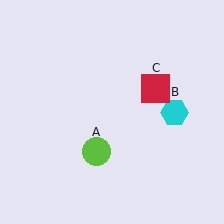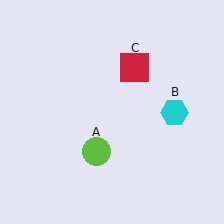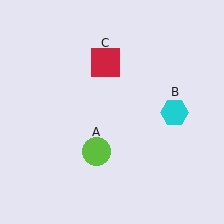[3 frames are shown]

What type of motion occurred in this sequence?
The red square (object C) rotated counterclockwise around the center of the scene.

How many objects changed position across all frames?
1 object changed position: red square (object C).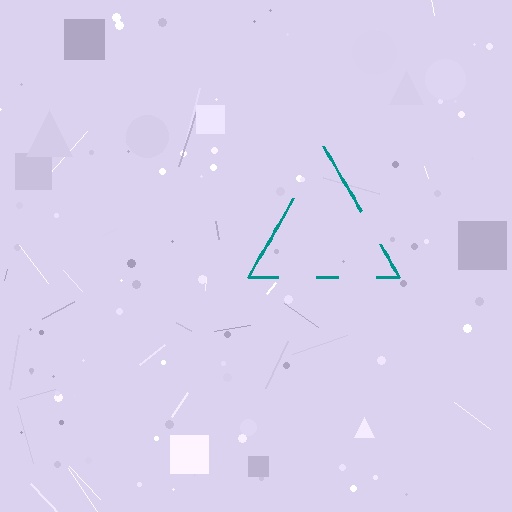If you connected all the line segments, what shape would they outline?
They would outline a triangle.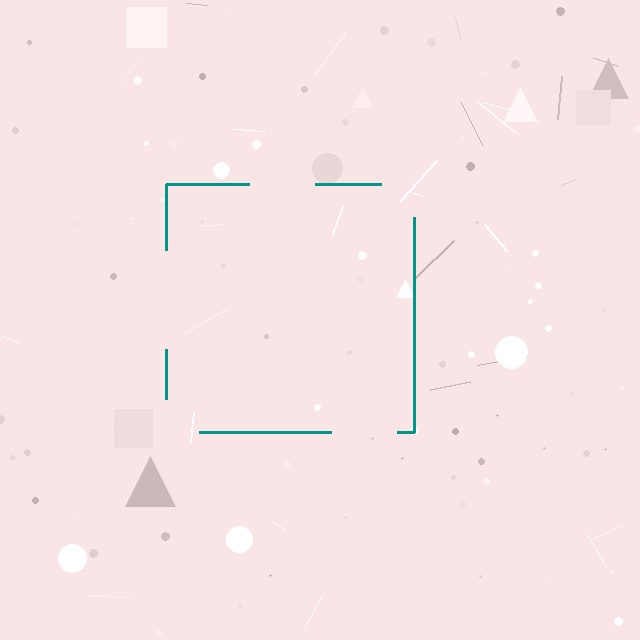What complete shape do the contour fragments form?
The contour fragments form a square.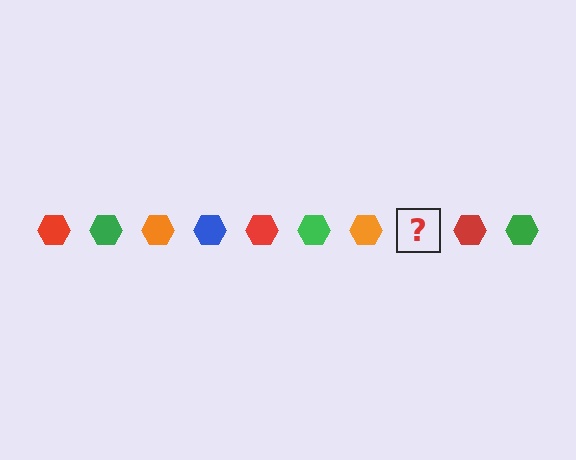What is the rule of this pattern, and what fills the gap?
The rule is that the pattern cycles through red, green, orange, blue hexagons. The gap should be filled with a blue hexagon.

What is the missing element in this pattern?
The missing element is a blue hexagon.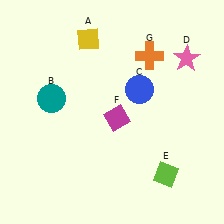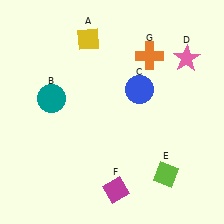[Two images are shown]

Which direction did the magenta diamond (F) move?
The magenta diamond (F) moved down.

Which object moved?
The magenta diamond (F) moved down.